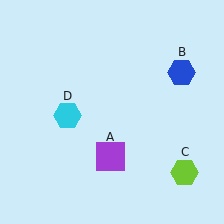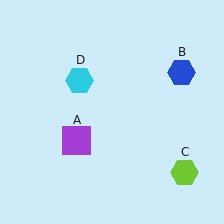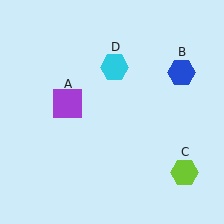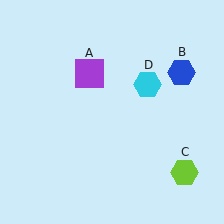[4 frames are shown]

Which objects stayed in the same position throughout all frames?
Blue hexagon (object B) and lime hexagon (object C) remained stationary.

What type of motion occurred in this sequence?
The purple square (object A), cyan hexagon (object D) rotated clockwise around the center of the scene.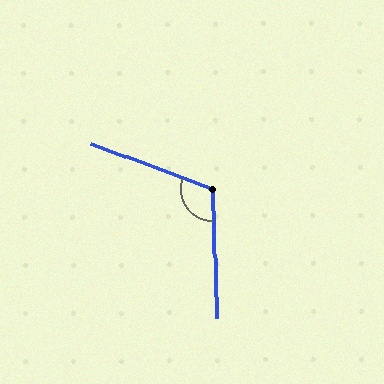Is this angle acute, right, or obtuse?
It is obtuse.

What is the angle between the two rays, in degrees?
Approximately 112 degrees.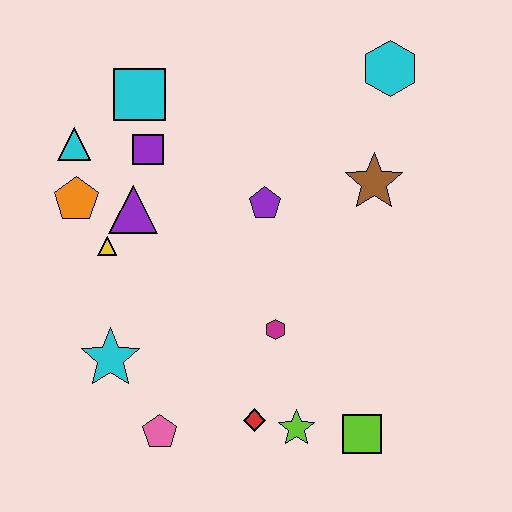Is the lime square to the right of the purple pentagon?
Yes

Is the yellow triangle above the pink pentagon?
Yes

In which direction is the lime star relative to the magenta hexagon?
The lime star is below the magenta hexagon.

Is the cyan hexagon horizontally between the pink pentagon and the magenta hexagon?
No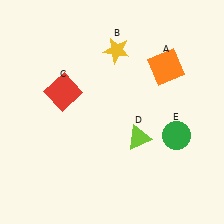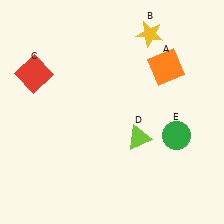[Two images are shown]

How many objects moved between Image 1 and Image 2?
2 objects moved between the two images.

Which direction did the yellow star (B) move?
The yellow star (B) moved right.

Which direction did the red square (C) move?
The red square (C) moved left.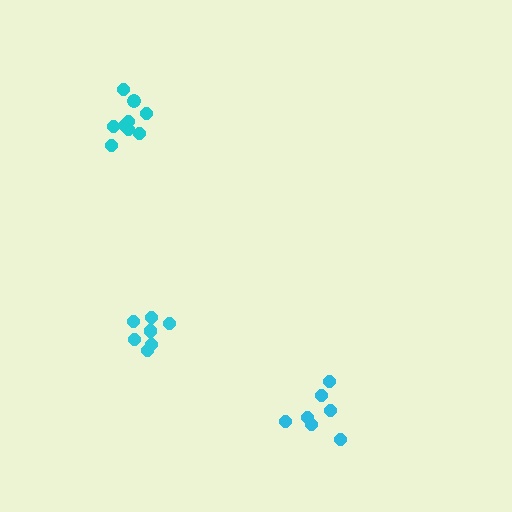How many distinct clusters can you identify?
There are 3 distinct clusters.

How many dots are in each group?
Group 1: 7 dots, Group 2: 9 dots, Group 3: 7 dots (23 total).